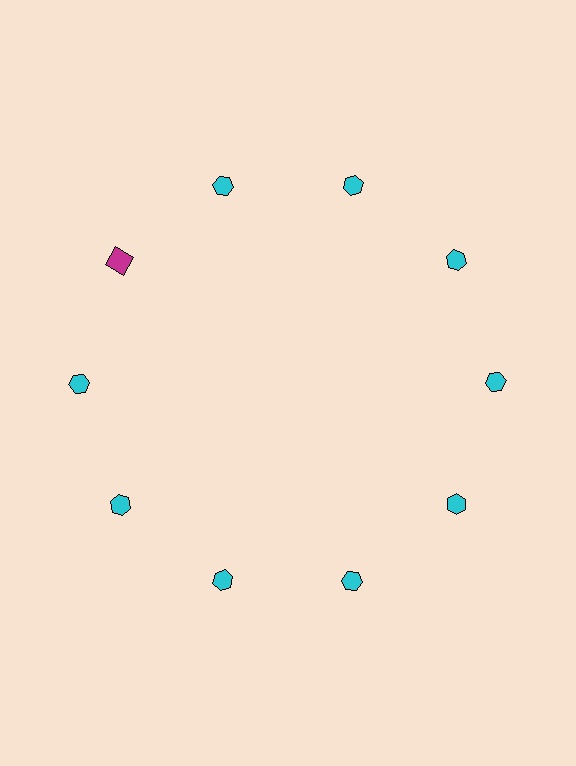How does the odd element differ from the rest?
It differs in both color (magenta instead of cyan) and shape (square instead of hexagon).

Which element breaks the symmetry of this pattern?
The magenta square at roughly the 10 o'clock position breaks the symmetry. All other shapes are cyan hexagons.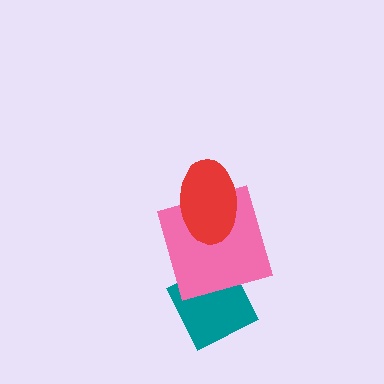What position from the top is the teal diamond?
The teal diamond is 3rd from the top.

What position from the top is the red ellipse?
The red ellipse is 1st from the top.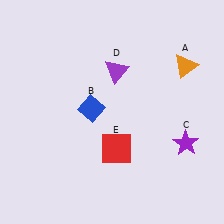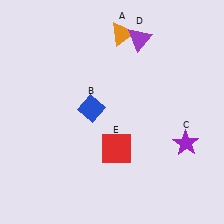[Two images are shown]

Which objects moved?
The objects that moved are: the orange triangle (A), the purple triangle (D).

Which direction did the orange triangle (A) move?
The orange triangle (A) moved left.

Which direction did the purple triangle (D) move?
The purple triangle (D) moved up.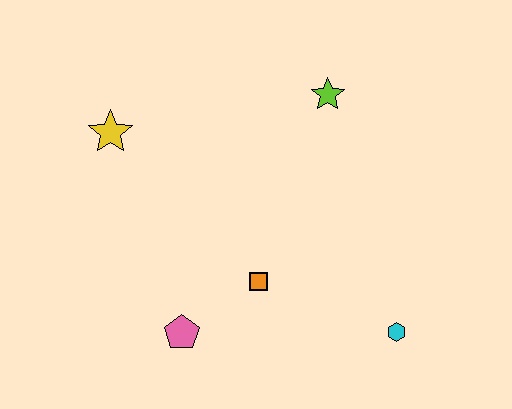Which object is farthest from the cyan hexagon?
The yellow star is farthest from the cyan hexagon.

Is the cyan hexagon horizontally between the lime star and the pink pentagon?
No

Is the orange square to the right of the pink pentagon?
Yes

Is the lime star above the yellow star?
Yes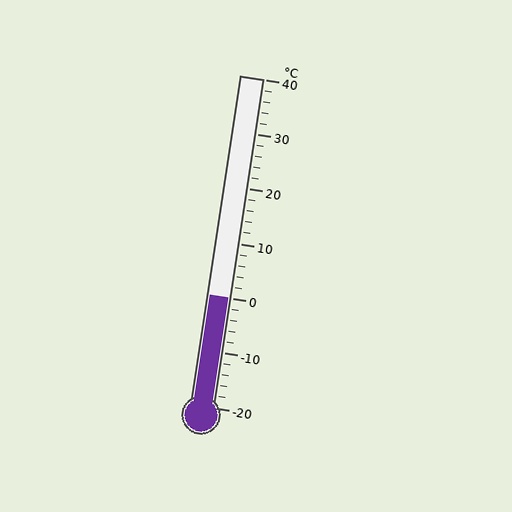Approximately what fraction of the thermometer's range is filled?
The thermometer is filled to approximately 35% of its range.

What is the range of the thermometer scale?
The thermometer scale ranges from -20°C to 40°C.